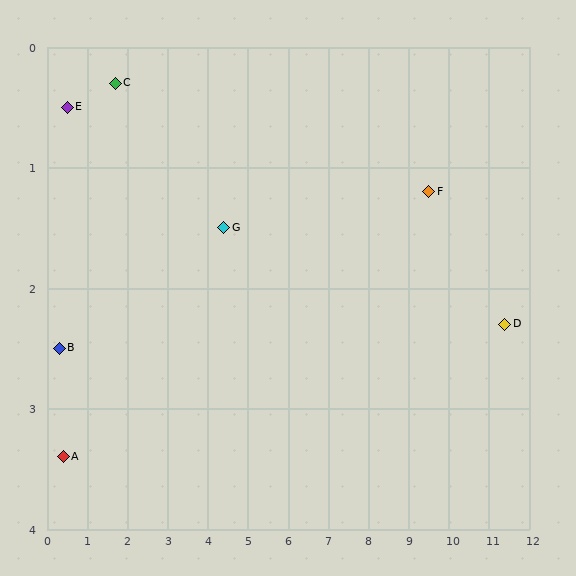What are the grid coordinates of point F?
Point F is at approximately (9.5, 1.2).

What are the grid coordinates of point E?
Point E is at approximately (0.5, 0.5).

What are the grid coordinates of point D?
Point D is at approximately (11.4, 2.3).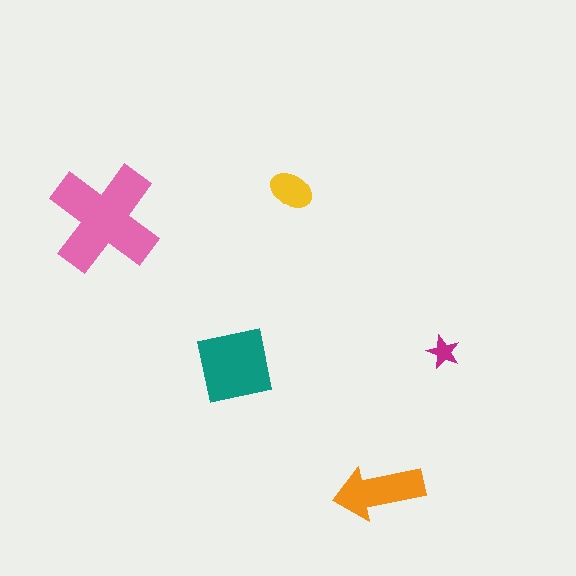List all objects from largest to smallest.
The pink cross, the teal square, the orange arrow, the yellow ellipse, the magenta star.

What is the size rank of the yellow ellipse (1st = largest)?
4th.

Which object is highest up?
The yellow ellipse is topmost.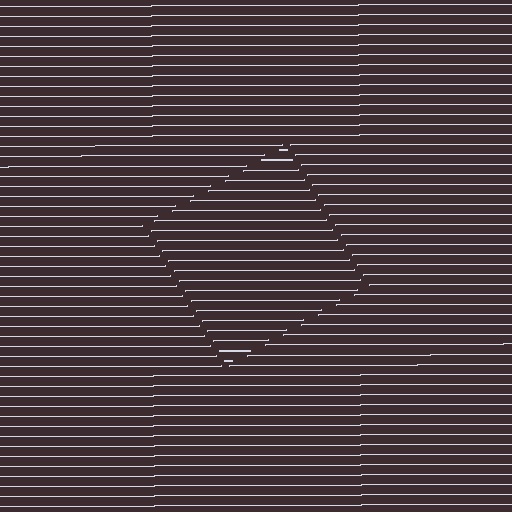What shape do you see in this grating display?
An illusory square. The interior of the shape contains the same grating, shifted by half a period — the contour is defined by the phase discontinuity where line-ends from the inner and outer gratings abut.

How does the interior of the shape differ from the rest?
The interior of the shape contains the same grating, shifted by half a period — the contour is defined by the phase discontinuity where line-ends from the inner and outer gratings abut.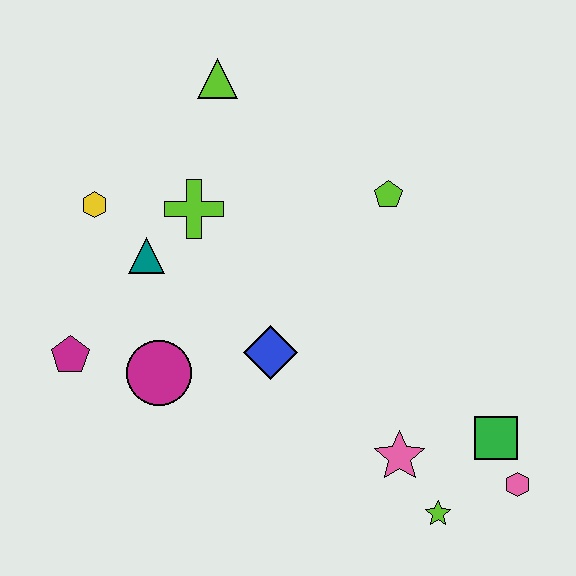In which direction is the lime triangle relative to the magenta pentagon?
The lime triangle is above the magenta pentagon.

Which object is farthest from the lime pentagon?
The magenta pentagon is farthest from the lime pentagon.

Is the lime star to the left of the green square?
Yes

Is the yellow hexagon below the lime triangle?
Yes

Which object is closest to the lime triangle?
The lime cross is closest to the lime triangle.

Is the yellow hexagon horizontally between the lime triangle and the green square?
No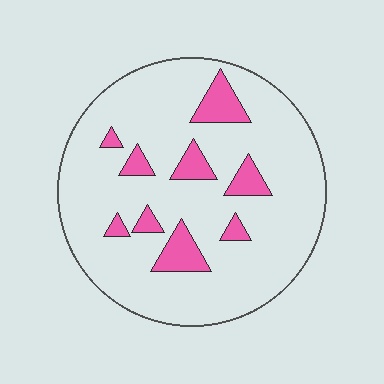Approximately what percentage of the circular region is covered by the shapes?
Approximately 15%.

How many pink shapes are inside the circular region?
9.